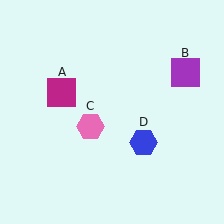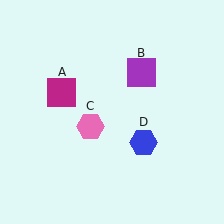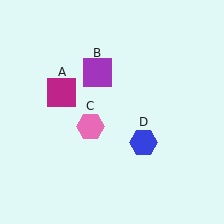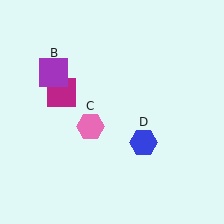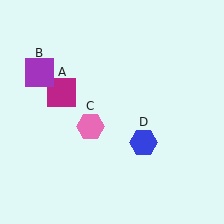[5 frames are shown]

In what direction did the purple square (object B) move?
The purple square (object B) moved left.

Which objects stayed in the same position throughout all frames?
Magenta square (object A) and pink hexagon (object C) and blue hexagon (object D) remained stationary.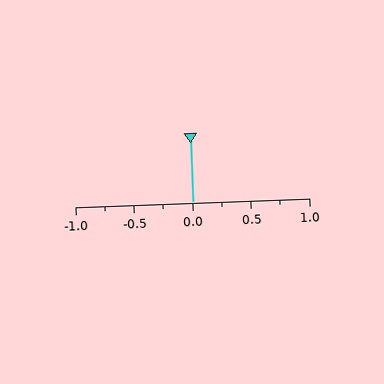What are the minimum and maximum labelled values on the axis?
The axis runs from -1.0 to 1.0.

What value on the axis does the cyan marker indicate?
The marker indicates approximately 0.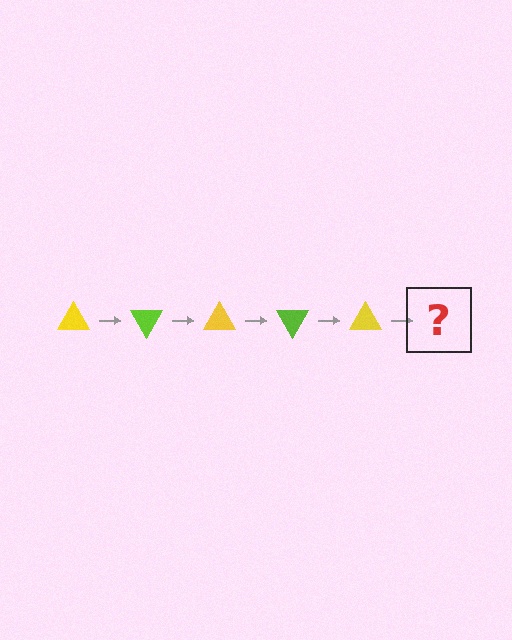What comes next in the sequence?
The next element should be a lime triangle, rotated 300 degrees from the start.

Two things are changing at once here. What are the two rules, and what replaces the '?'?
The two rules are that it rotates 60 degrees each step and the color cycles through yellow and lime. The '?' should be a lime triangle, rotated 300 degrees from the start.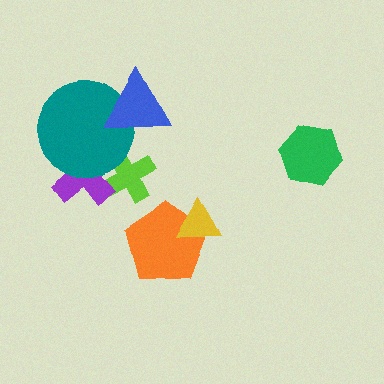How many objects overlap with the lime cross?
2 objects overlap with the lime cross.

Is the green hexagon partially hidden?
No, no other shape covers it.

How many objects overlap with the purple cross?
2 objects overlap with the purple cross.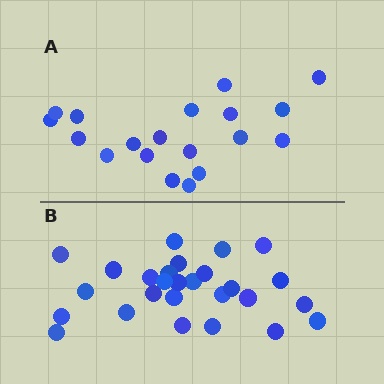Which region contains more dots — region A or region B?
Region B (the bottom region) has more dots.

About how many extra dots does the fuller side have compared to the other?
Region B has roughly 8 or so more dots than region A.